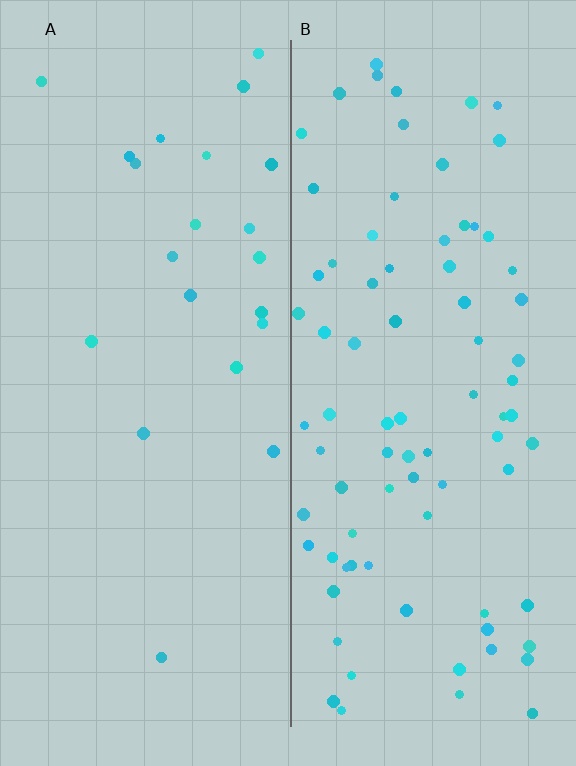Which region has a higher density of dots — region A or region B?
B (the right).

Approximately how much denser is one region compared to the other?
Approximately 3.7× — region B over region A.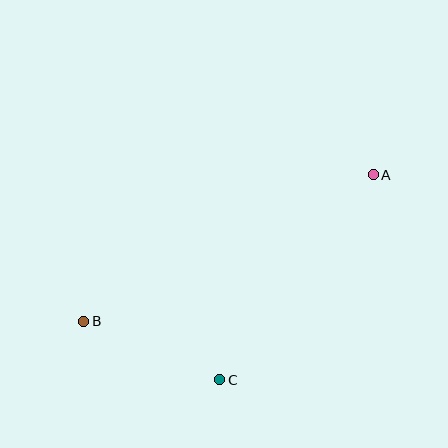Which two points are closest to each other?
Points B and C are closest to each other.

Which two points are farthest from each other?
Points A and B are farthest from each other.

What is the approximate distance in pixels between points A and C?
The distance between A and C is approximately 256 pixels.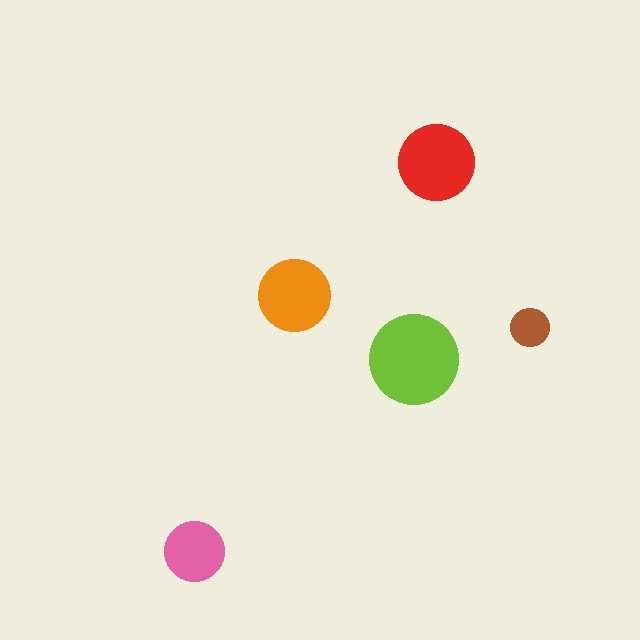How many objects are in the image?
There are 5 objects in the image.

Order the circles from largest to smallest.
the lime one, the red one, the orange one, the pink one, the brown one.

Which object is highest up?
The red circle is topmost.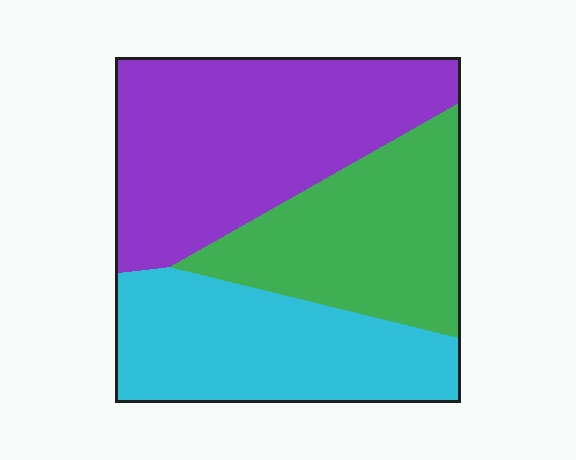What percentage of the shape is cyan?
Cyan takes up between a sixth and a third of the shape.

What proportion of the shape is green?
Green covers 29% of the shape.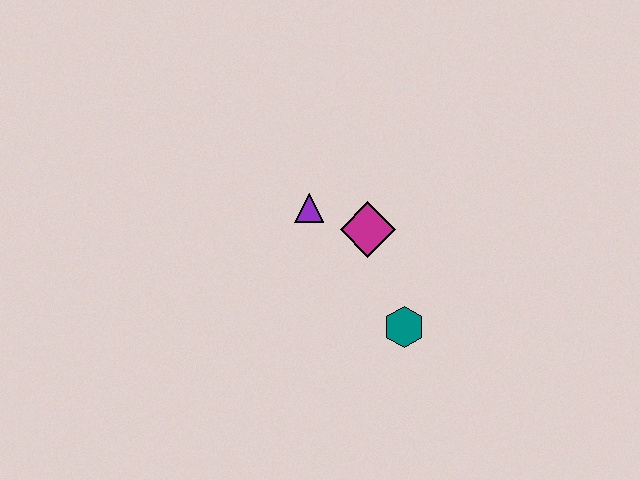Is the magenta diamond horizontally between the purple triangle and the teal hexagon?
Yes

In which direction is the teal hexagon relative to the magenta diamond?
The teal hexagon is below the magenta diamond.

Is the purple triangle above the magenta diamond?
Yes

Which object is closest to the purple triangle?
The magenta diamond is closest to the purple triangle.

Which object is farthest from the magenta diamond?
The teal hexagon is farthest from the magenta diamond.